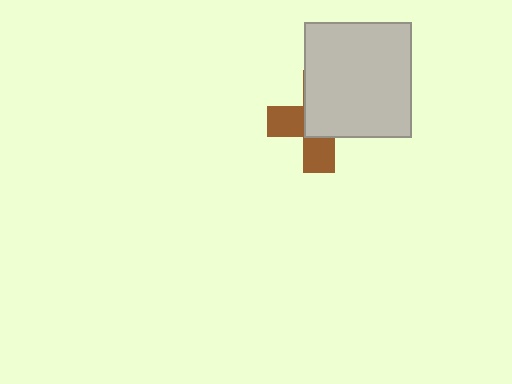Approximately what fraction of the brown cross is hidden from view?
Roughly 59% of the brown cross is hidden behind the light gray rectangle.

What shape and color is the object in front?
The object in front is a light gray rectangle.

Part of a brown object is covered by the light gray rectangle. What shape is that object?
It is a cross.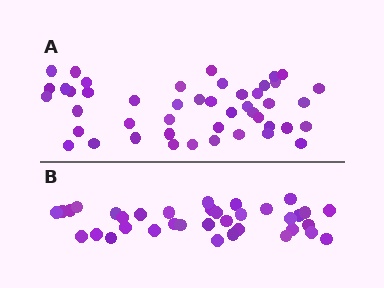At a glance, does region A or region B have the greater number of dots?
Region A (the top region) has more dots.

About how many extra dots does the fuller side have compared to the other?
Region A has roughly 10 or so more dots than region B.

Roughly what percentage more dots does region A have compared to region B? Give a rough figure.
About 30% more.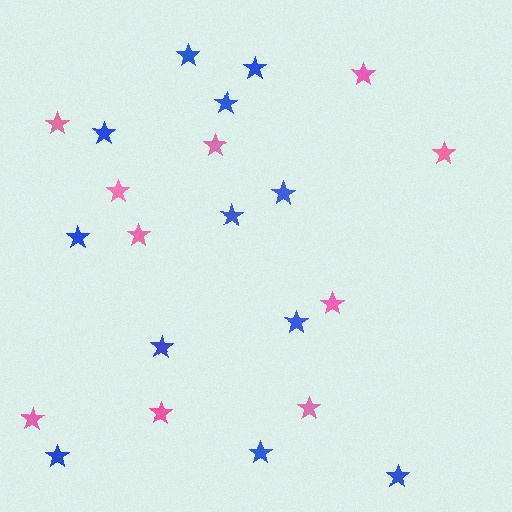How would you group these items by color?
There are 2 groups: one group of blue stars (12) and one group of pink stars (10).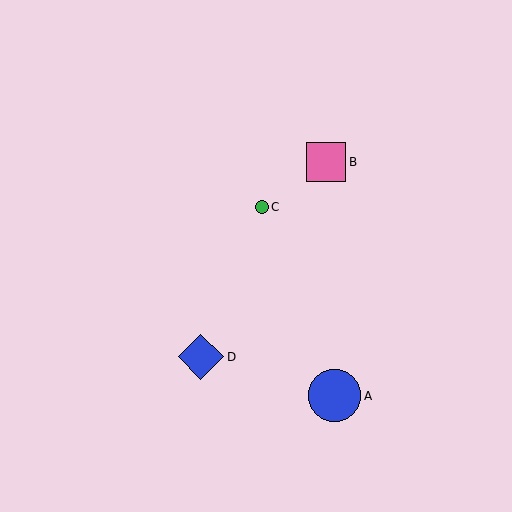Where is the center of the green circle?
The center of the green circle is at (262, 207).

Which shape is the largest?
The blue circle (labeled A) is the largest.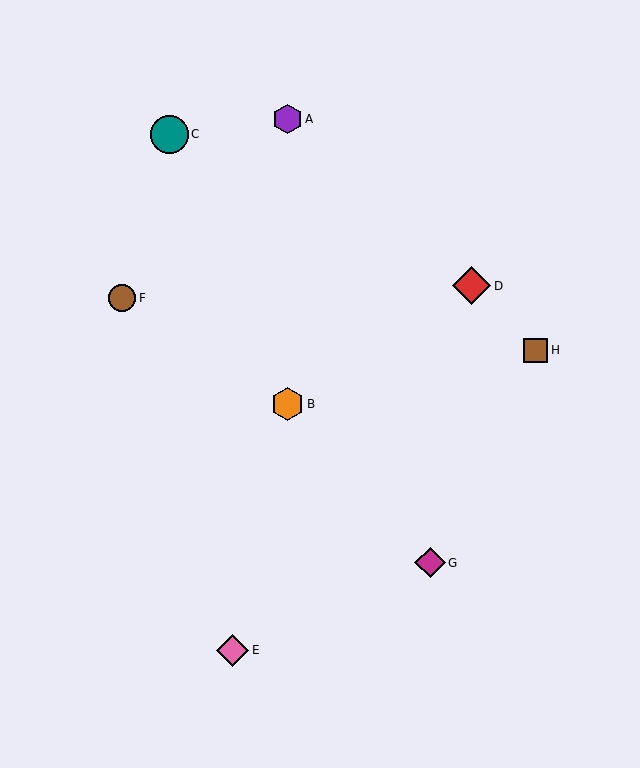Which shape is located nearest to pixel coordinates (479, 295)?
The red diamond (labeled D) at (471, 286) is nearest to that location.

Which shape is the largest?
The red diamond (labeled D) is the largest.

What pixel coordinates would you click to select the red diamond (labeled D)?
Click at (471, 286) to select the red diamond D.